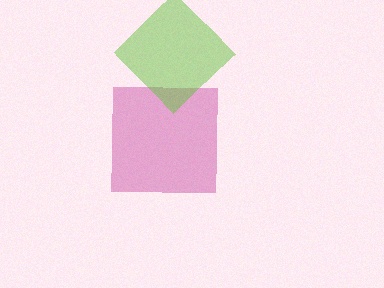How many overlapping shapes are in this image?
There are 2 overlapping shapes in the image.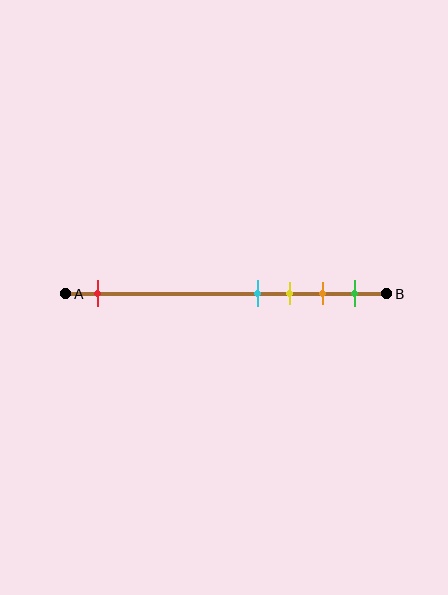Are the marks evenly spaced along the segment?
No, the marks are not evenly spaced.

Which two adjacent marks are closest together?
The cyan and yellow marks are the closest adjacent pair.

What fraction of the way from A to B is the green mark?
The green mark is approximately 90% (0.9) of the way from A to B.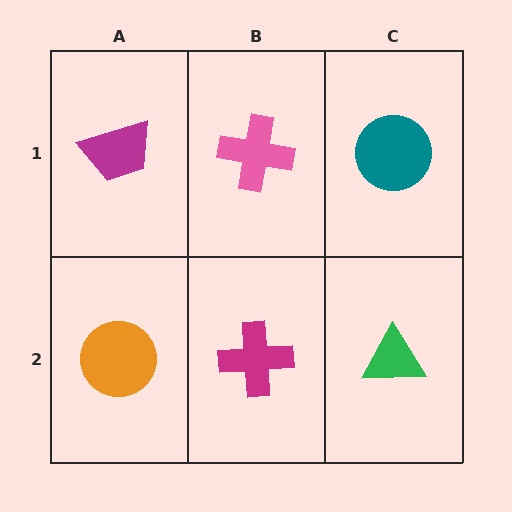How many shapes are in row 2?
3 shapes.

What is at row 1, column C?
A teal circle.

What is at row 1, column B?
A pink cross.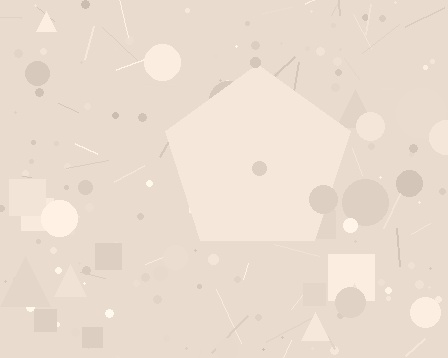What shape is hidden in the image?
A pentagon is hidden in the image.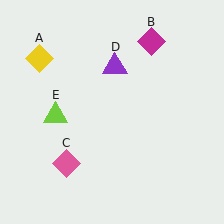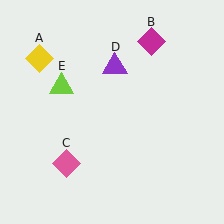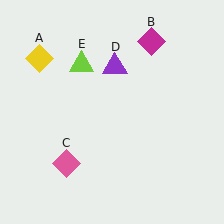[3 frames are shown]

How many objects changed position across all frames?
1 object changed position: lime triangle (object E).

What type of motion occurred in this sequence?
The lime triangle (object E) rotated clockwise around the center of the scene.